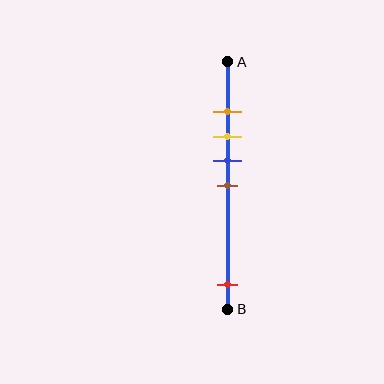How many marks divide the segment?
There are 5 marks dividing the segment.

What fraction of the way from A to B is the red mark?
The red mark is approximately 90% (0.9) of the way from A to B.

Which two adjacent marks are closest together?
The orange and yellow marks are the closest adjacent pair.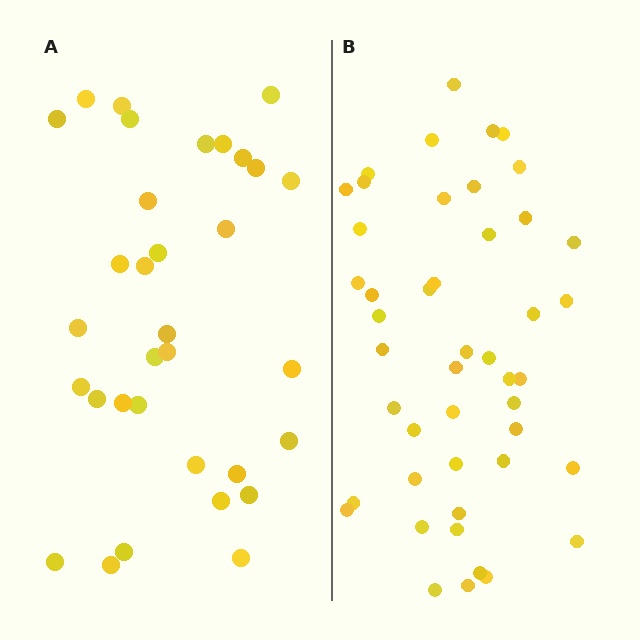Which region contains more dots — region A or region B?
Region B (the right region) has more dots.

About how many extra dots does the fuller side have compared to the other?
Region B has approximately 15 more dots than region A.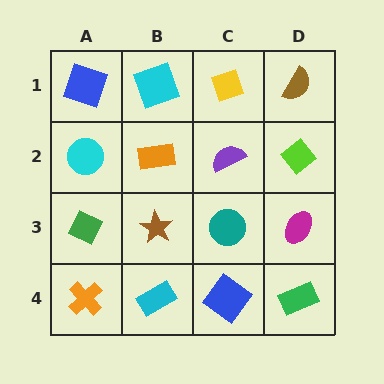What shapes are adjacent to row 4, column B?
A brown star (row 3, column B), an orange cross (row 4, column A), a blue diamond (row 4, column C).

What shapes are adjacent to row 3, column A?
A cyan circle (row 2, column A), an orange cross (row 4, column A), a brown star (row 3, column B).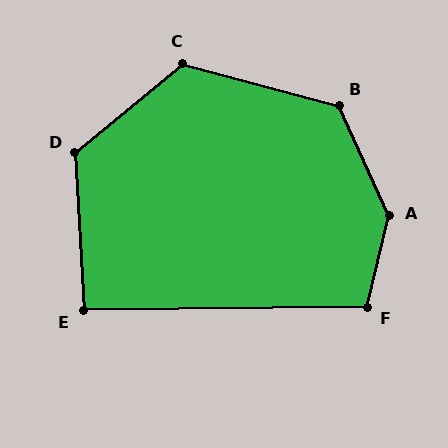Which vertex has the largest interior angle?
A, at approximately 142 degrees.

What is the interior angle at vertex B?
Approximately 129 degrees (obtuse).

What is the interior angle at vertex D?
Approximately 126 degrees (obtuse).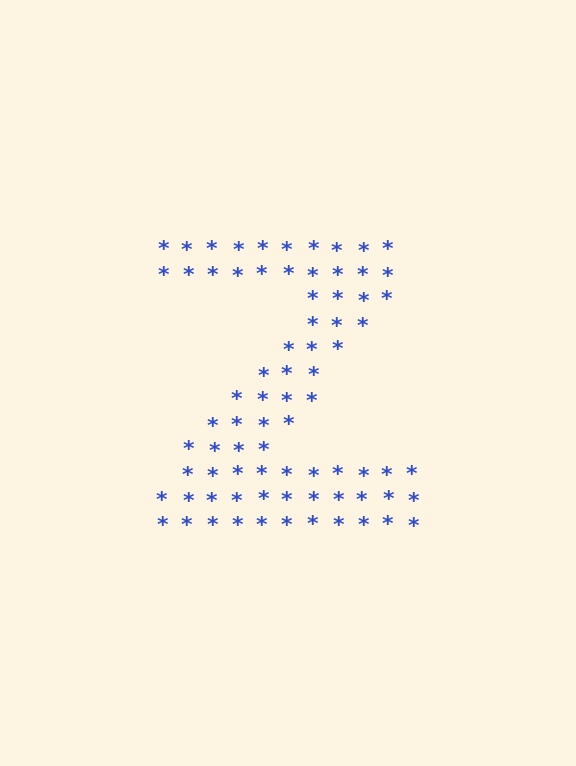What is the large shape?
The large shape is the letter Z.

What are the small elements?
The small elements are asterisks.